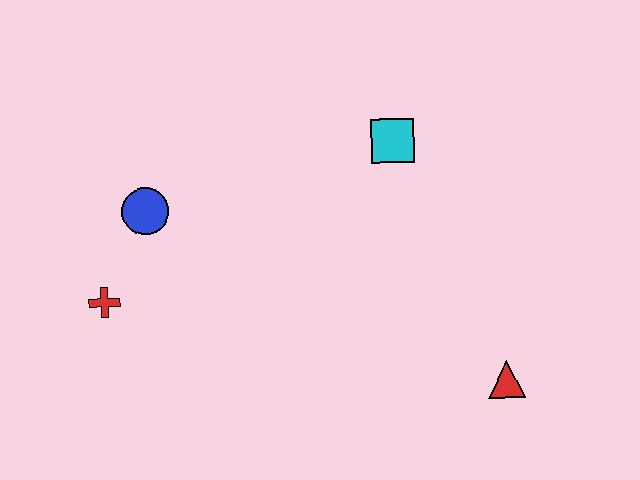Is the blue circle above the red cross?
Yes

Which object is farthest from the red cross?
The red triangle is farthest from the red cross.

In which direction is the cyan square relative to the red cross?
The cyan square is to the right of the red cross.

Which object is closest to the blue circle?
The red cross is closest to the blue circle.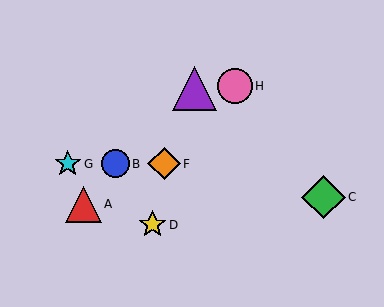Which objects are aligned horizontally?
Objects B, F, G are aligned horizontally.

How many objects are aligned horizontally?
3 objects (B, F, G) are aligned horizontally.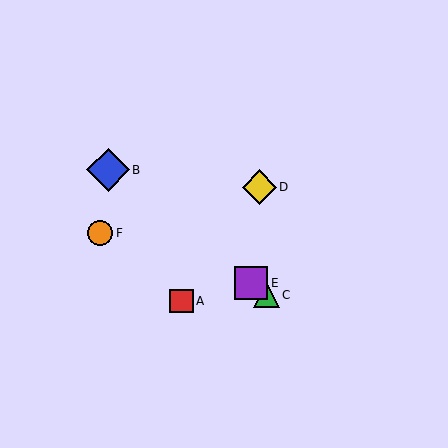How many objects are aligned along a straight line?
3 objects (B, C, E) are aligned along a straight line.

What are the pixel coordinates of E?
Object E is at (251, 283).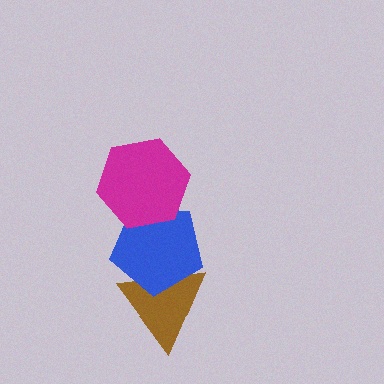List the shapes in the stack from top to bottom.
From top to bottom: the magenta hexagon, the blue pentagon, the brown triangle.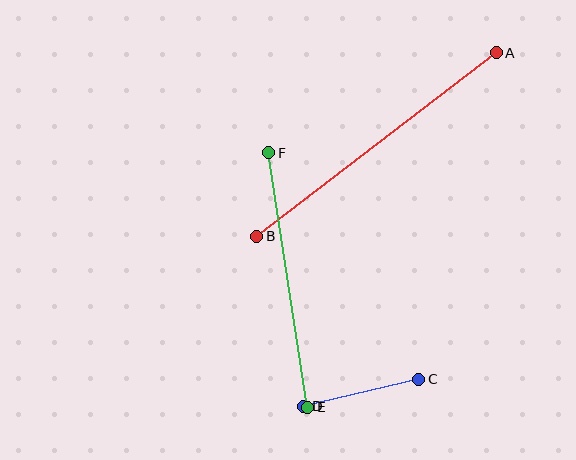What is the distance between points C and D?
The distance is approximately 118 pixels.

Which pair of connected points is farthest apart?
Points A and B are farthest apart.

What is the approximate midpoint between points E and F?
The midpoint is at approximately (288, 280) pixels.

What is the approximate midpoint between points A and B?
The midpoint is at approximately (376, 144) pixels.